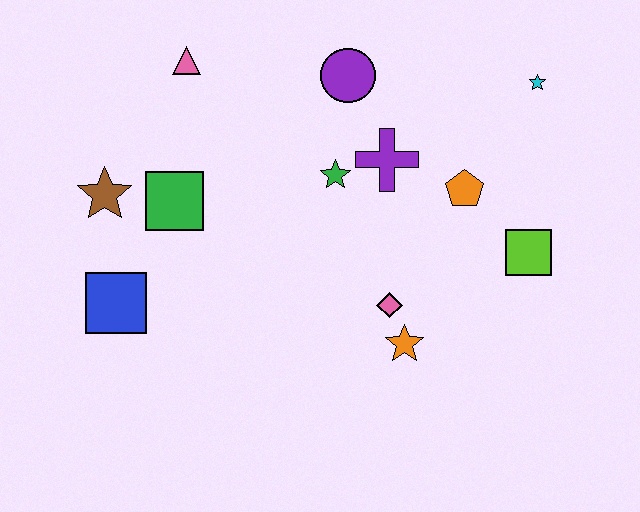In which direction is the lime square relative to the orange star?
The lime square is to the right of the orange star.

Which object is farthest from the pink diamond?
The pink triangle is farthest from the pink diamond.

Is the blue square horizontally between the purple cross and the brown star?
Yes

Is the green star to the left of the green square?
No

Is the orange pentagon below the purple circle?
Yes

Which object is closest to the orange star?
The pink diamond is closest to the orange star.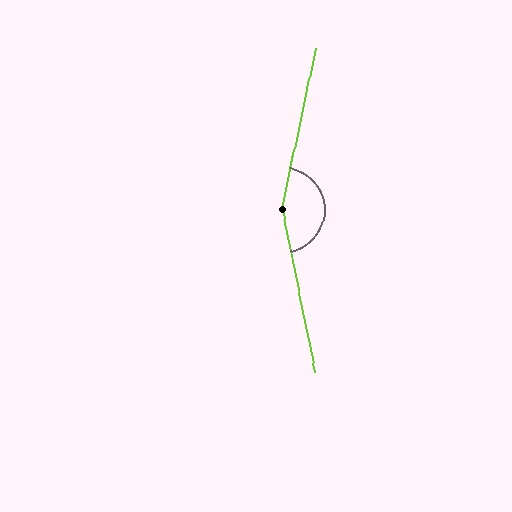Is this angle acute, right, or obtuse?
It is obtuse.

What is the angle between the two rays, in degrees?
Approximately 156 degrees.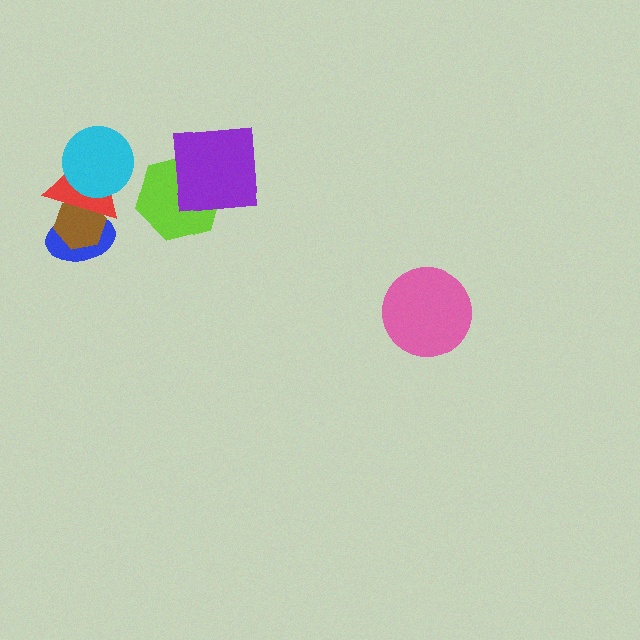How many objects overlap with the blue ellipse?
2 objects overlap with the blue ellipse.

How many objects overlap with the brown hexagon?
2 objects overlap with the brown hexagon.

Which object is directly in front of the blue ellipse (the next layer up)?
The brown hexagon is directly in front of the blue ellipse.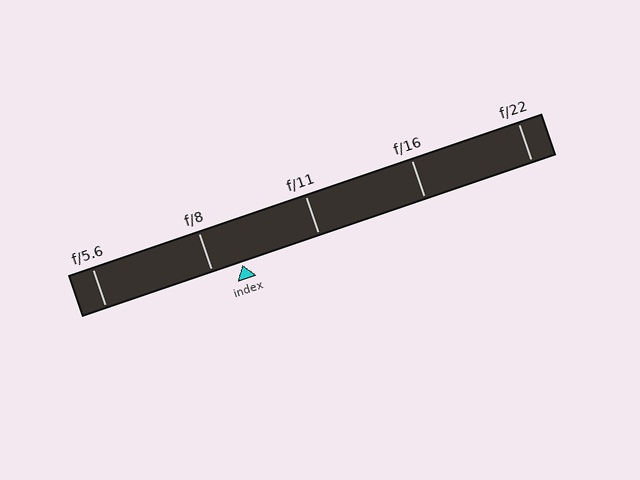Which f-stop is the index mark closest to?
The index mark is closest to f/8.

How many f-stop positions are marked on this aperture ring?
There are 5 f-stop positions marked.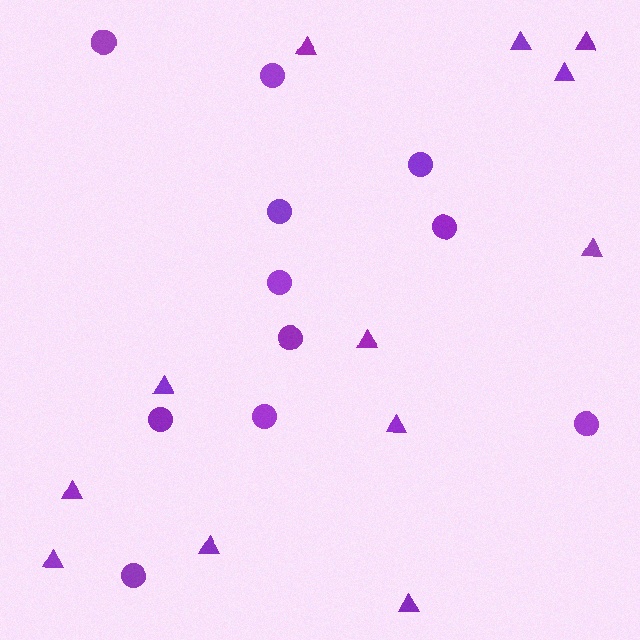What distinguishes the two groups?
There are 2 groups: one group of circles (11) and one group of triangles (12).